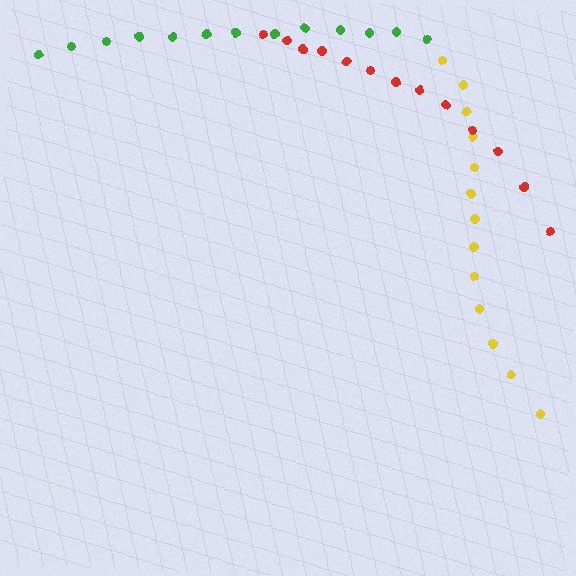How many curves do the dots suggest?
There are 3 distinct paths.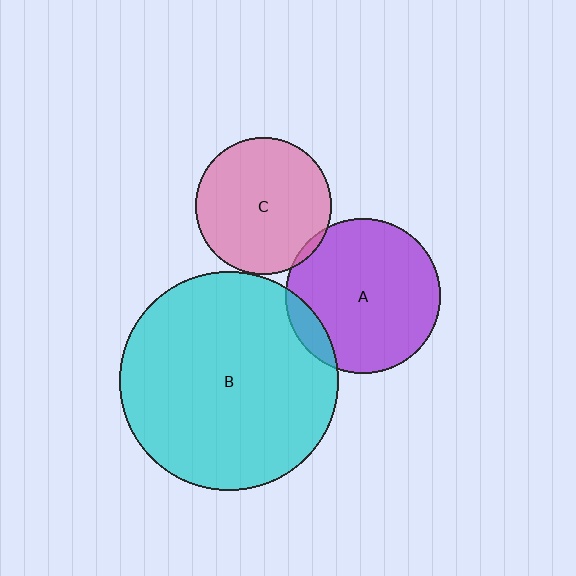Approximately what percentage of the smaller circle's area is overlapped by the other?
Approximately 10%.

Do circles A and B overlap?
Yes.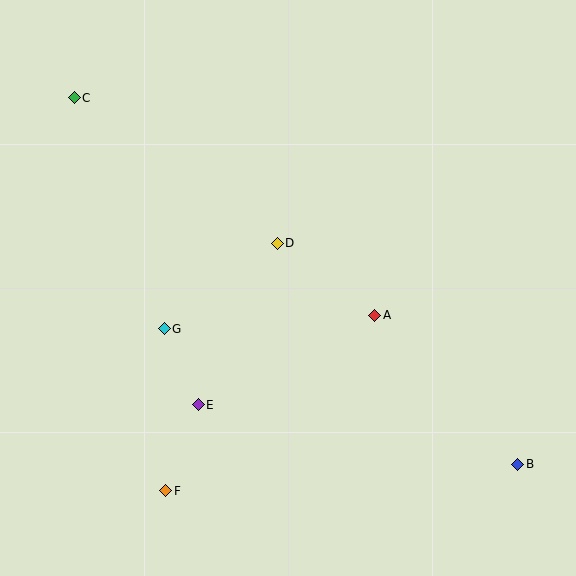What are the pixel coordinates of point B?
Point B is at (518, 464).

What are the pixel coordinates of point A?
Point A is at (375, 315).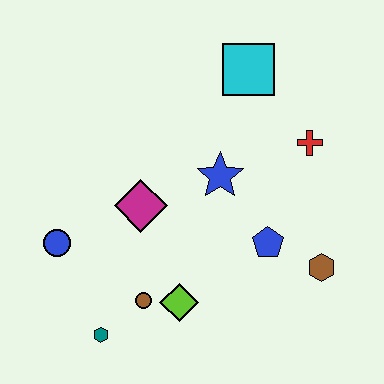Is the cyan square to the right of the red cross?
No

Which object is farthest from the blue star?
The teal hexagon is farthest from the blue star.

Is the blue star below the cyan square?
Yes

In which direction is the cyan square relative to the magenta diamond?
The cyan square is above the magenta diamond.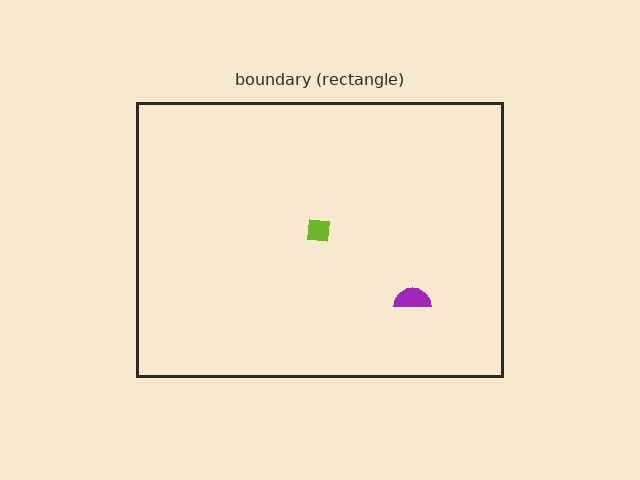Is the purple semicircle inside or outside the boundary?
Inside.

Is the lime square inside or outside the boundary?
Inside.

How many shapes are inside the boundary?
2 inside, 0 outside.